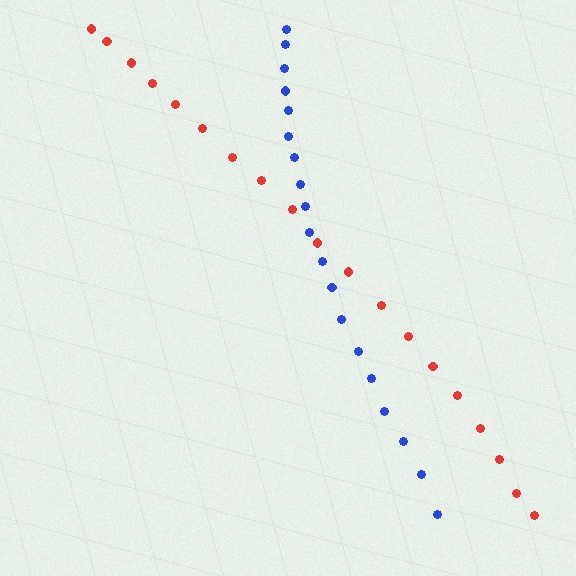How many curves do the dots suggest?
There are 2 distinct paths.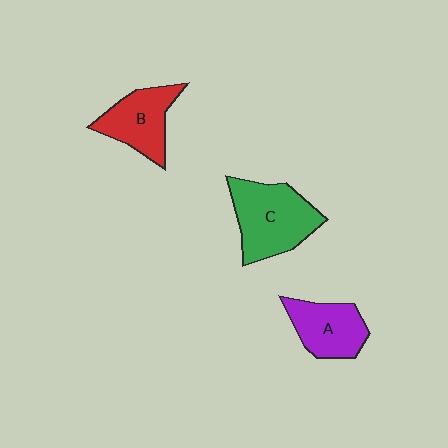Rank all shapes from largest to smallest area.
From largest to smallest: C (green), B (red), A (purple).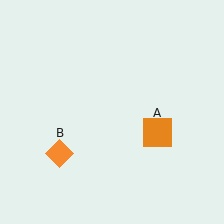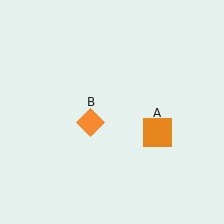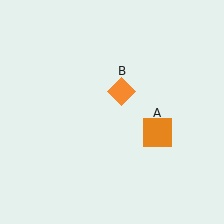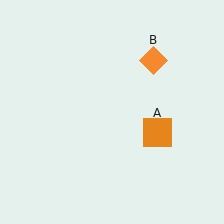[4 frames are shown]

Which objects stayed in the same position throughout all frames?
Orange square (object A) remained stationary.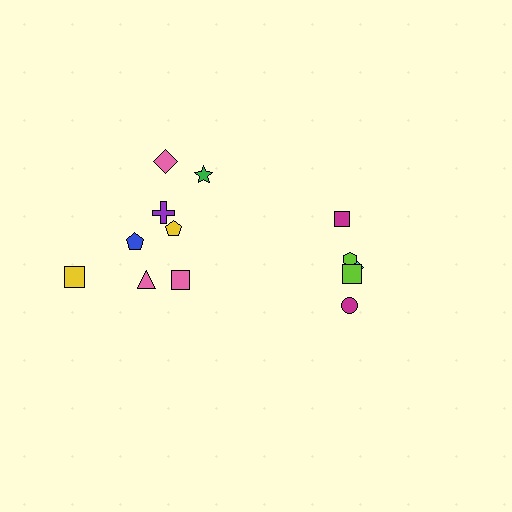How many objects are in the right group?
There are 5 objects.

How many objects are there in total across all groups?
There are 13 objects.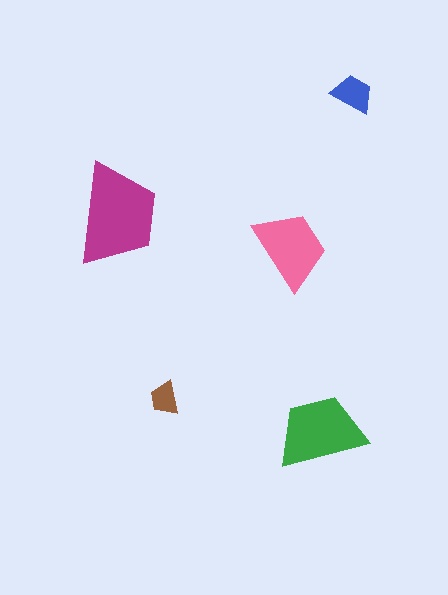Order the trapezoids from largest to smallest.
the magenta one, the green one, the pink one, the blue one, the brown one.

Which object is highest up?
The blue trapezoid is topmost.